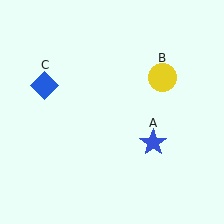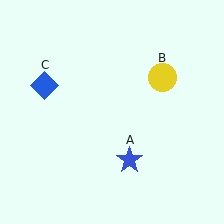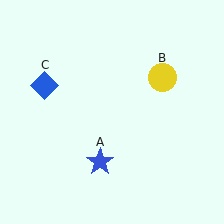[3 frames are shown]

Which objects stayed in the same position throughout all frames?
Yellow circle (object B) and blue diamond (object C) remained stationary.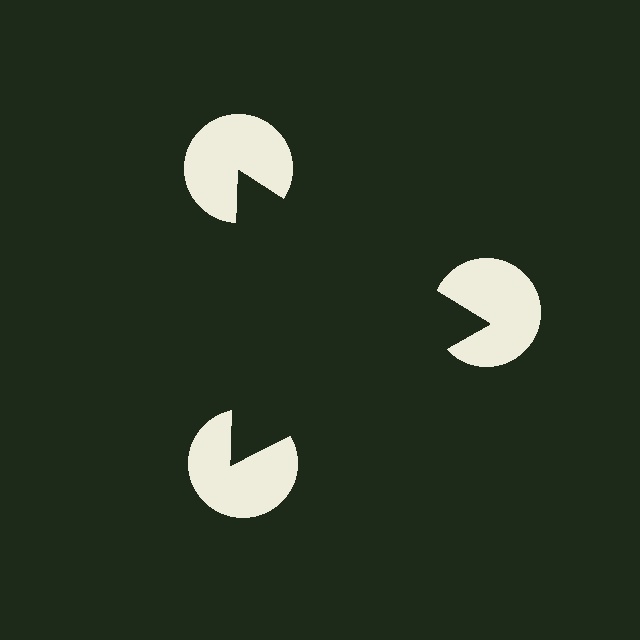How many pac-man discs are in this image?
There are 3 — one at each vertex of the illusory triangle.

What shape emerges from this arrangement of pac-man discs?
An illusory triangle — its edges are inferred from the aligned wedge cuts in the pac-man discs, not physically drawn.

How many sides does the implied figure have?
3 sides.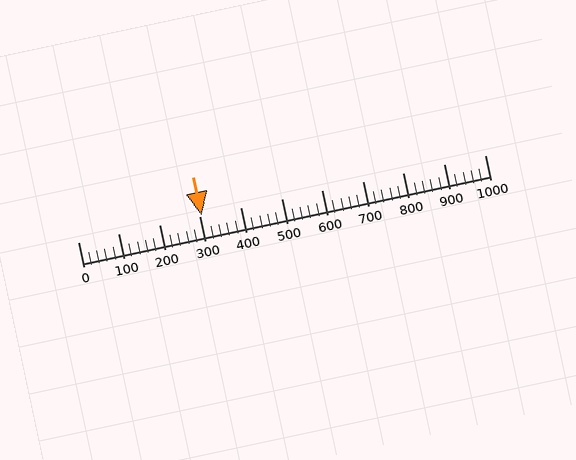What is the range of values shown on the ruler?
The ruler shows values from 0 to 1000.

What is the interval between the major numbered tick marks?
The major tick marks are spaced 100 units apart.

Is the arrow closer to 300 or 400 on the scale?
The arrow is closer to 300.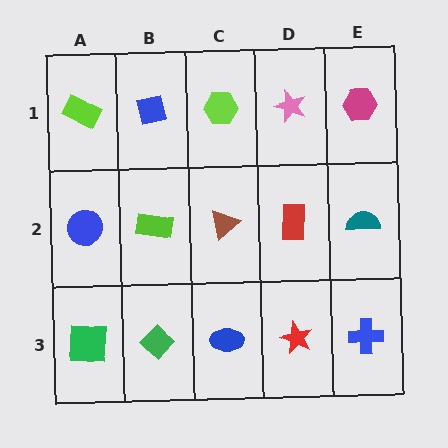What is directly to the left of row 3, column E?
A red star.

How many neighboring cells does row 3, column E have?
2.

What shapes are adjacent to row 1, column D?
A red rectangle (row 2, column D), a lime hexagon (row 1, column C), a magenta hexagon (row 1, column E).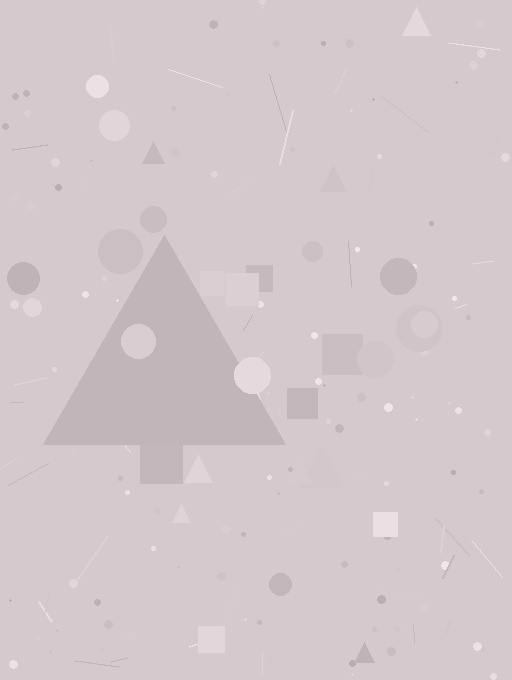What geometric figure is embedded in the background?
A triangle is embedded in the background.